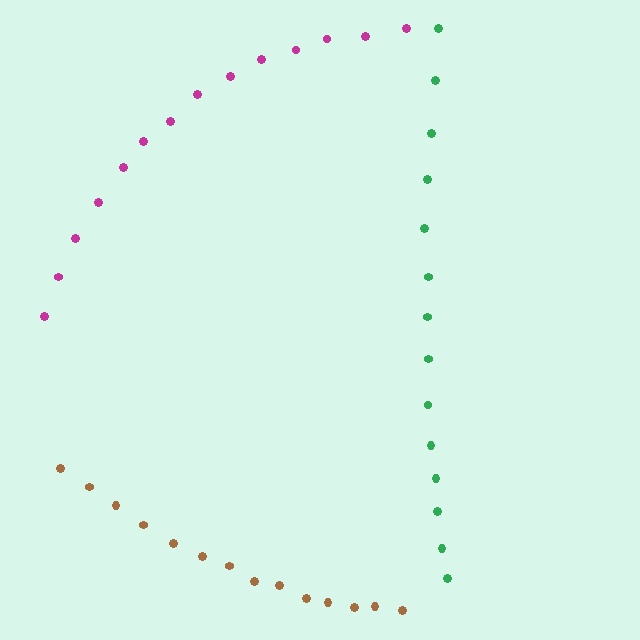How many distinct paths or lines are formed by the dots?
There are 3 distinct paths.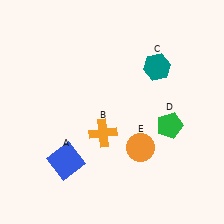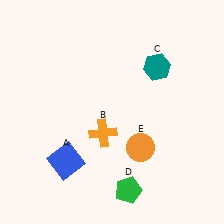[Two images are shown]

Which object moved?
The green pentagon (D) moved down.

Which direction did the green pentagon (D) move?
The green pentagon (D) moved down.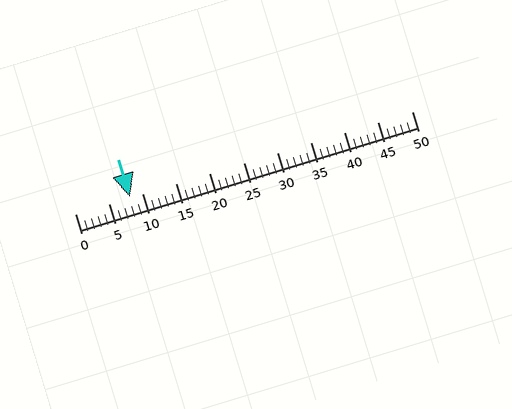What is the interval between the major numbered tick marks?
The major tick marks are spaced 5 units apart.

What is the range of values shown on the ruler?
The ruler shows values from 0 to 50.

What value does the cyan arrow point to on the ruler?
The cyan arrow points to approximately 8.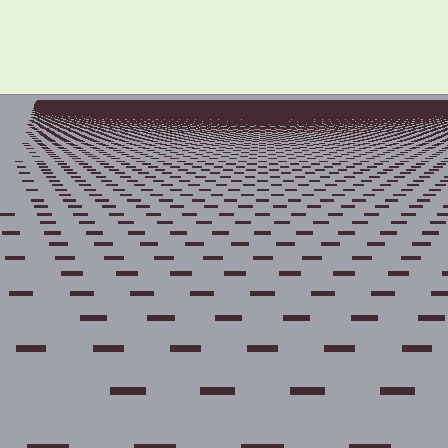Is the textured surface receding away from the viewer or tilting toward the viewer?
The surface is receding away from the viewer. Texture elements get smaller and denser toward the top.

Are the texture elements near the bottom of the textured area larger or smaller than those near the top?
Larger. Near the bottom, elements are closer to the viewer and appear at a bigger on-screen size.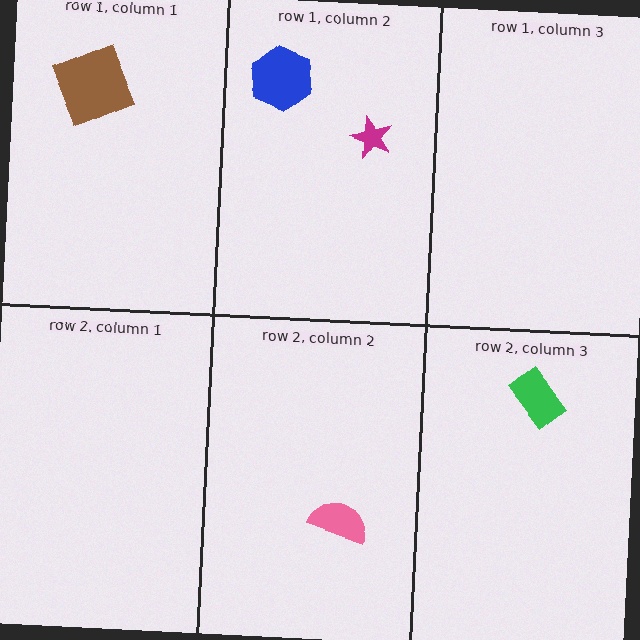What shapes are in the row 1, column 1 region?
The brown square.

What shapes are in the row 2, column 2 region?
The pink semicircle.